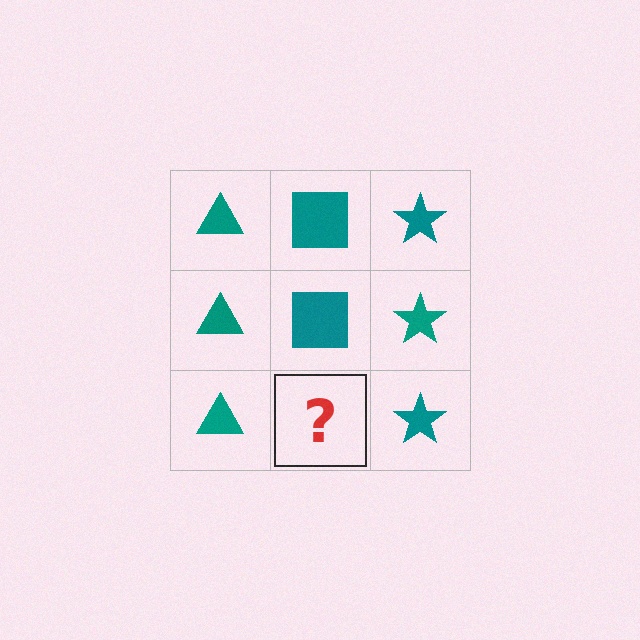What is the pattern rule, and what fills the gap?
The rule is that each column has a consistent shape. The gap should be filled with a teal square.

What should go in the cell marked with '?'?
The missing cell should contain a teal square.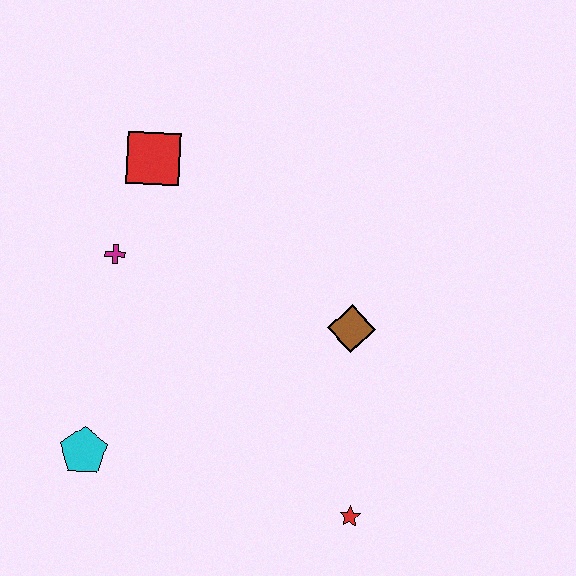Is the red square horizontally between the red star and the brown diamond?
No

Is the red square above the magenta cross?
Yes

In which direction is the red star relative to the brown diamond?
The red star is below the brown diamond.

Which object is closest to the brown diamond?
The red star is closest to the brown diamond.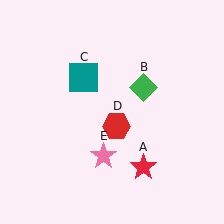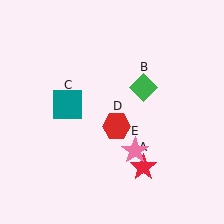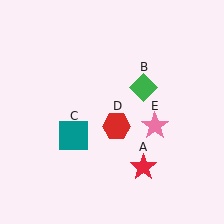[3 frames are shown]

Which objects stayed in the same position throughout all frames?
Red star (object A) and green diamond (object B) and red hexagon (object D) remained stationary.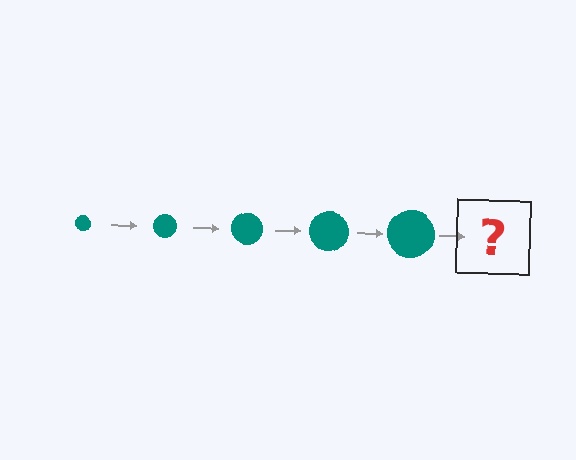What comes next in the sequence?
The next element should be a teal circle, larger than the previous one.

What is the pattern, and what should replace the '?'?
The pattern is that the circle gets progressively larger each step. The '?' should be a teal circle, larger than the previous one.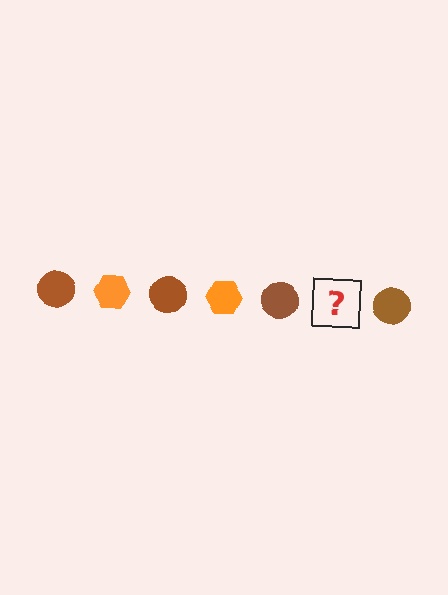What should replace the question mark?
The question mark should be replaced with an orange hexagon.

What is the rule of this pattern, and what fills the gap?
The rule is that the pattern alternates between brown circle and orange hexagon. The gap should be filled with an orange hexagon.